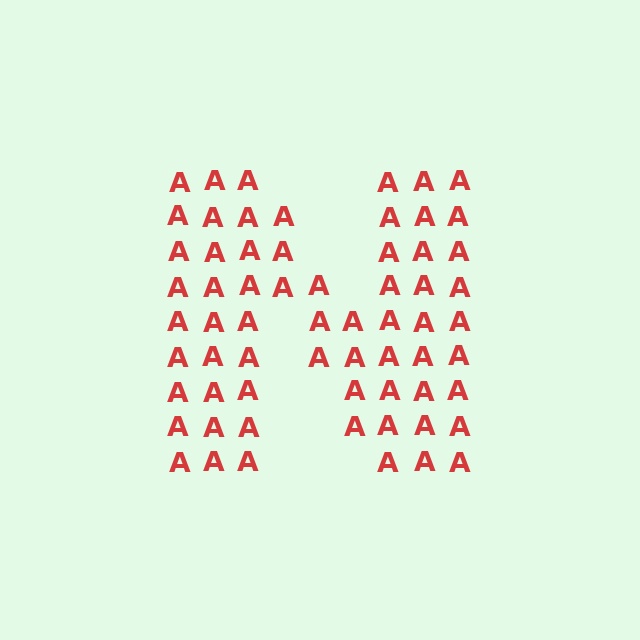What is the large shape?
The large shape is the letter N.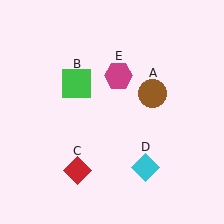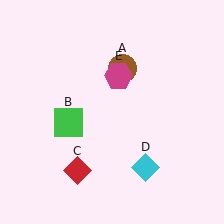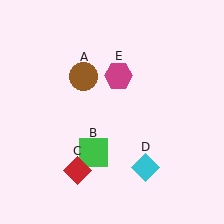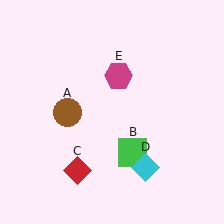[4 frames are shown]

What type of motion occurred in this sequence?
The brown circle (object A), green square (object B) rotated counterclockwise around the center of the scene.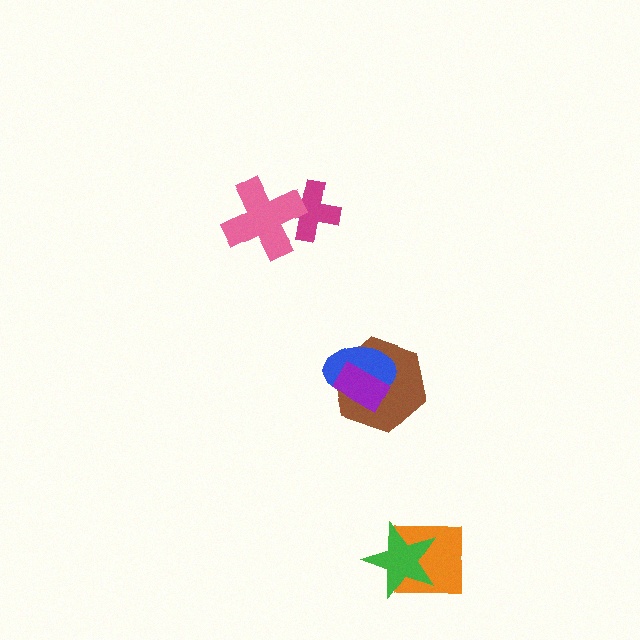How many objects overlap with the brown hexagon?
2 objects overlap with the brown hexagon.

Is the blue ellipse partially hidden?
Yes, it is partially covered by another shape.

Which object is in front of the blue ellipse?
The purple rectangle is in front of the blue ellipse.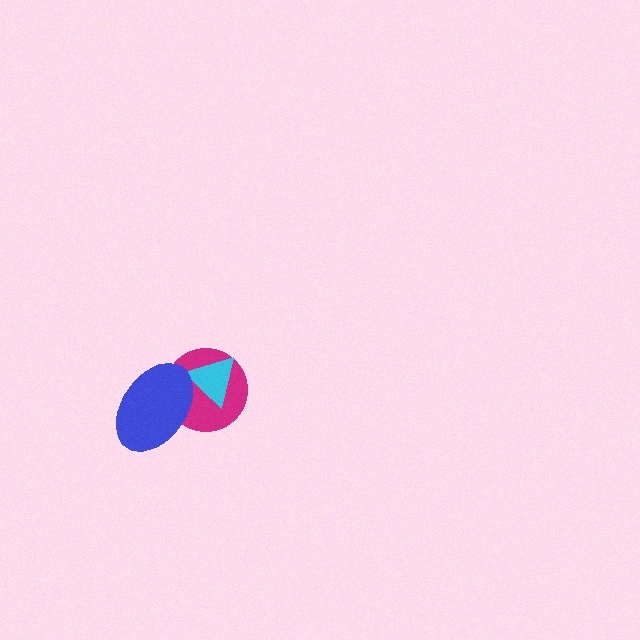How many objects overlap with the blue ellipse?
2 objects overlap with the blue ellipse.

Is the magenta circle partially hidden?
Yes, it is partially covered by another shape.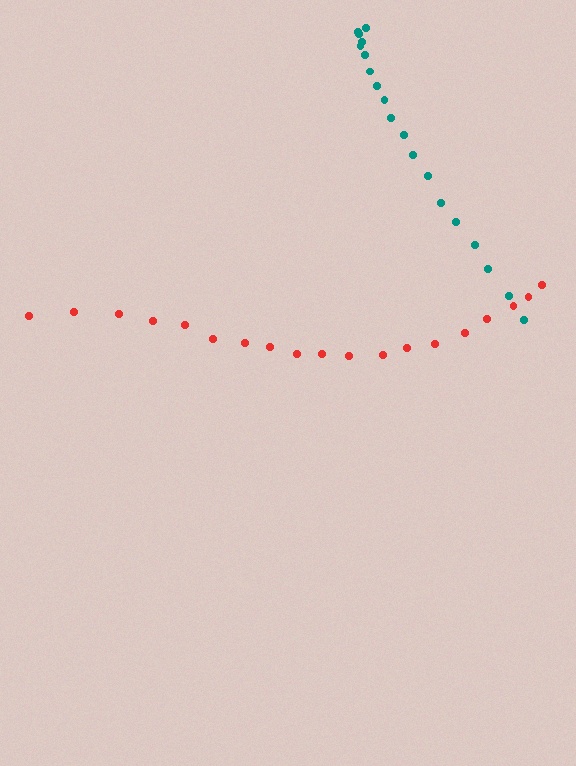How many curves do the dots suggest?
There are 2 distinct paths.